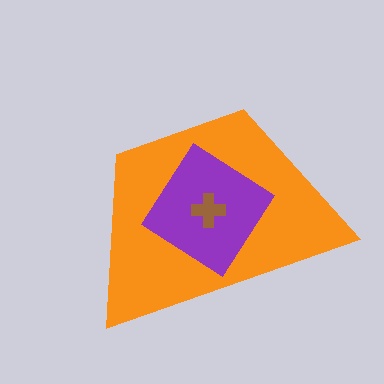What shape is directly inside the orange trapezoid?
The purple diamond.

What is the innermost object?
The brown cross.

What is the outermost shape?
The orange trapezoid.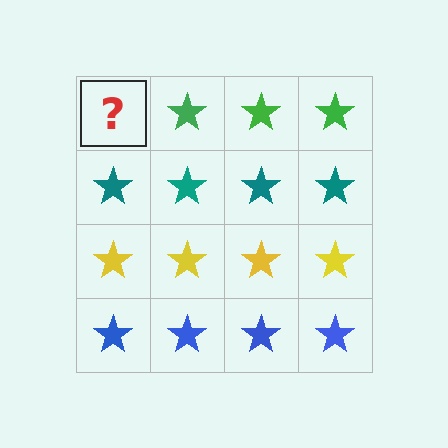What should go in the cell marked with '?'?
The missing cell should contain a green star.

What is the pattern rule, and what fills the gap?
The rule is that each row has a consistent color. The gap should be filled with a green star.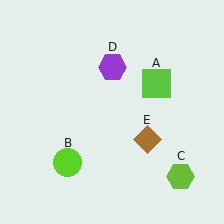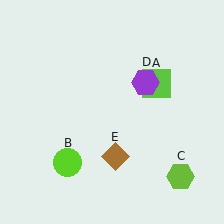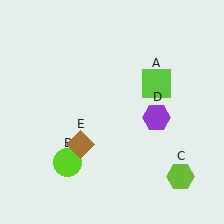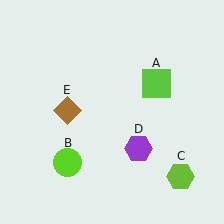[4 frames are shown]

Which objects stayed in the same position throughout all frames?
Lime square (object A) and lime circle (object B) and lime hexagon (object C) remained stationary.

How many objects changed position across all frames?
2 objects changed position: purple hexagon (object D), brown diamond (object E).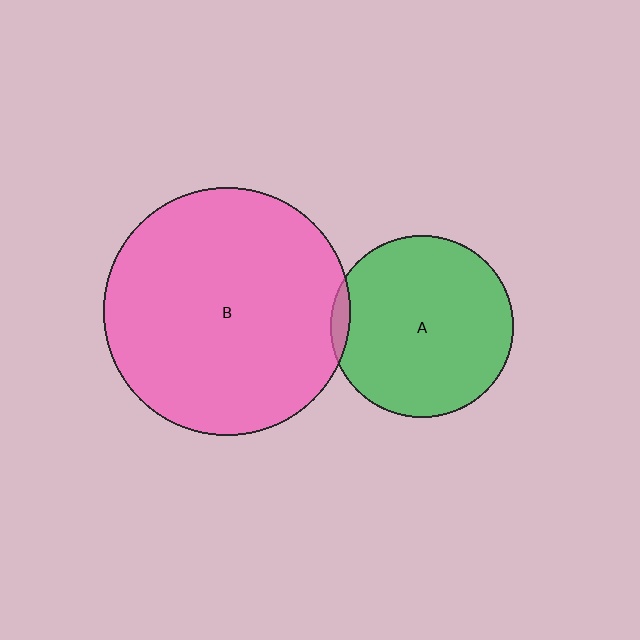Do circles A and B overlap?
Yes.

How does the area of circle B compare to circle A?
Approximately 1.8 times.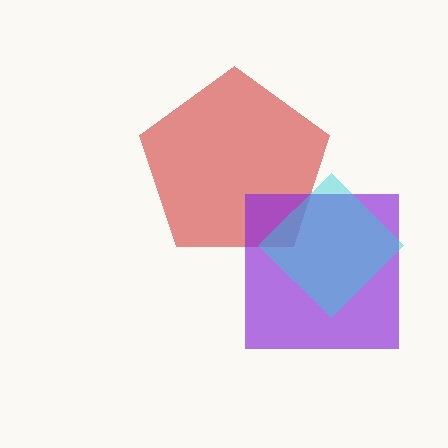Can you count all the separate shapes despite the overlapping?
Yes, there are 3 separate shapes.